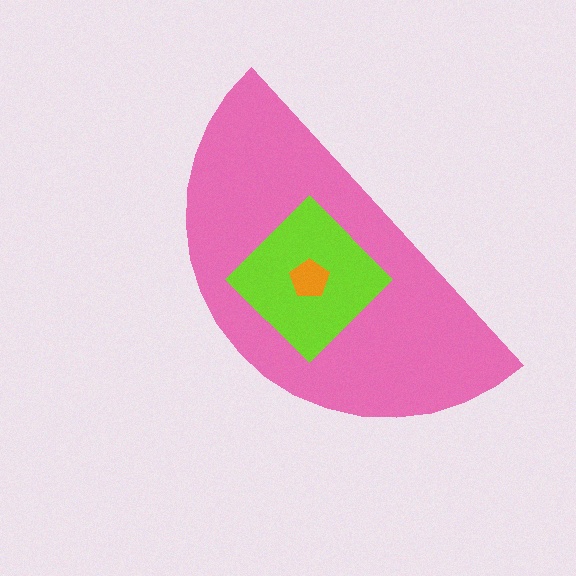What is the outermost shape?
The pink semicircle.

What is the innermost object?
The orange pentagon.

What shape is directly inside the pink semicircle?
The lime diamond.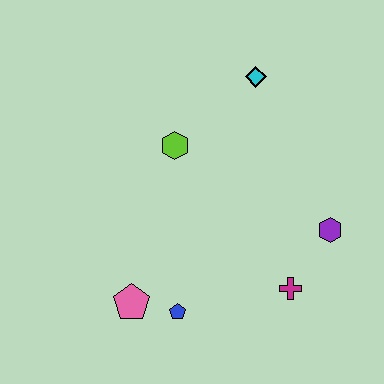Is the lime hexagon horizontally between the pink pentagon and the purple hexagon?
Yes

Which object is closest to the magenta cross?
The purple hexagon is closest to the magenta cross.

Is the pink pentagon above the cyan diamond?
No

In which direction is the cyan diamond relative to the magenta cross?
The cyan diamond is above the magenta cross.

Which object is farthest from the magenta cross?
The cyan diamond is farthest from the magenta cross.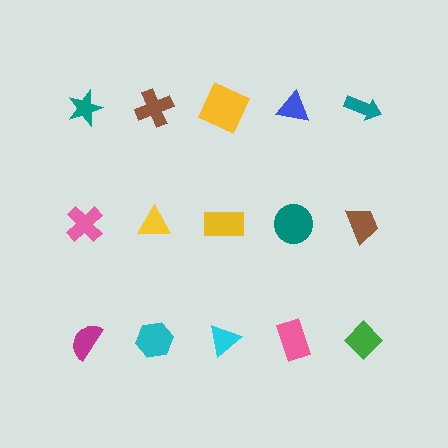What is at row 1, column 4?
A blue triangle.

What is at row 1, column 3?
A yellow square.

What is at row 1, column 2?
A brown cross.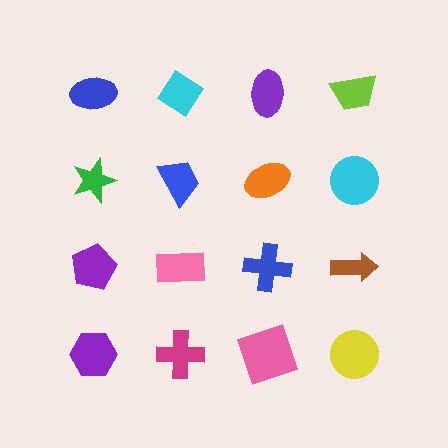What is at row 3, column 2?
A pink rectangle.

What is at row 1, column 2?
A cyan diamond.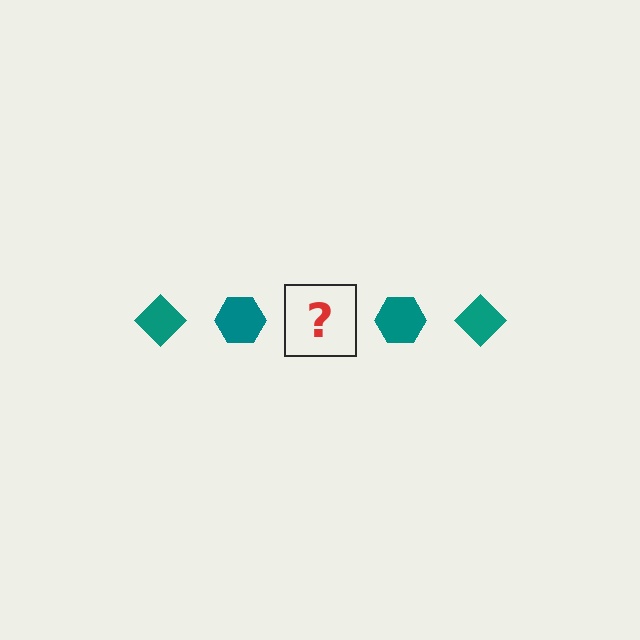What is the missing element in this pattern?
The missing element is a teal diamond.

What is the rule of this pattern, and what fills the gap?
The rule is that the pattern cycles through diamond, hexagon shapes in teal. The gap should be filled with a teal diamond.